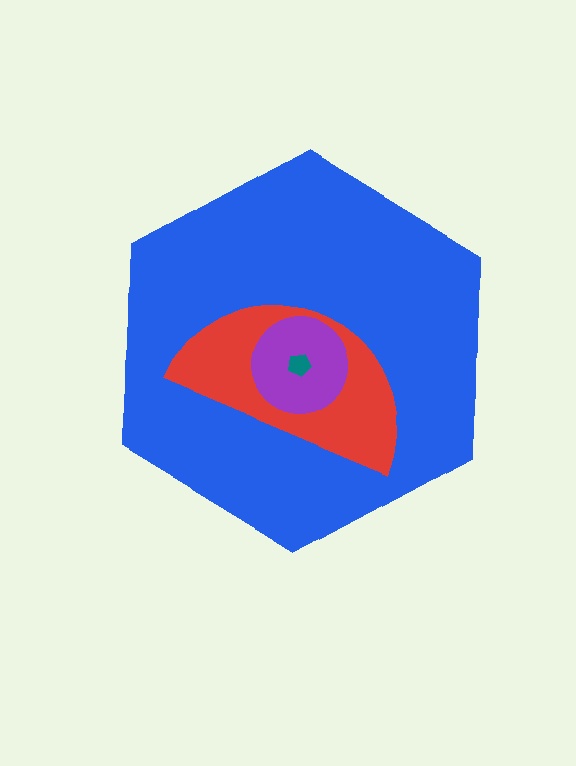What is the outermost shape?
The blue hexagon.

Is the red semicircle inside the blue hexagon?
Yes.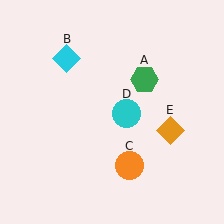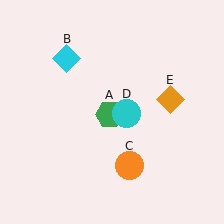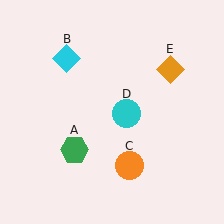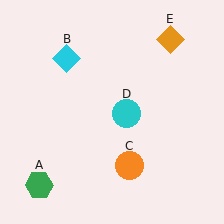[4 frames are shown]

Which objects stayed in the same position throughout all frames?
Cyan diamond (object B) and orange circle (object C) and cyan circle (object D) remained stationary.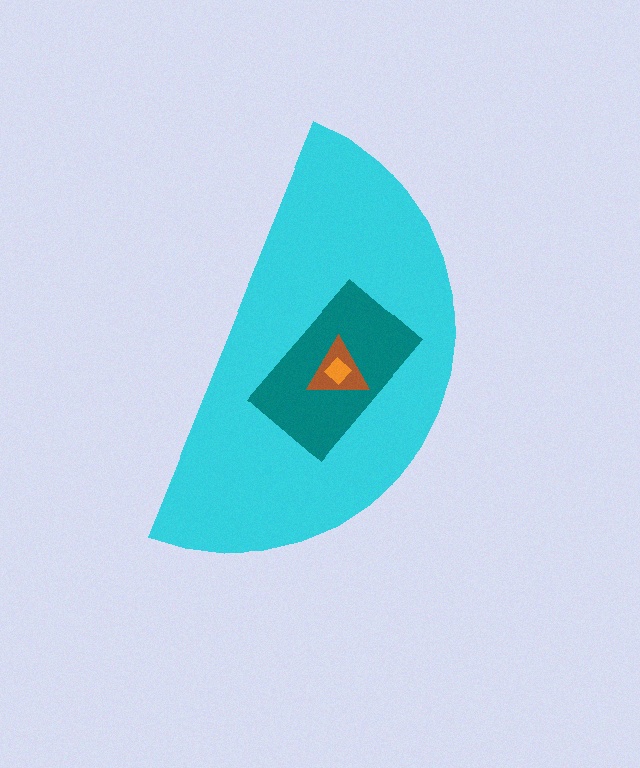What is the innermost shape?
The orange diamond.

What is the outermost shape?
The cyan semicircle.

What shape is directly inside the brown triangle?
The orange diamond.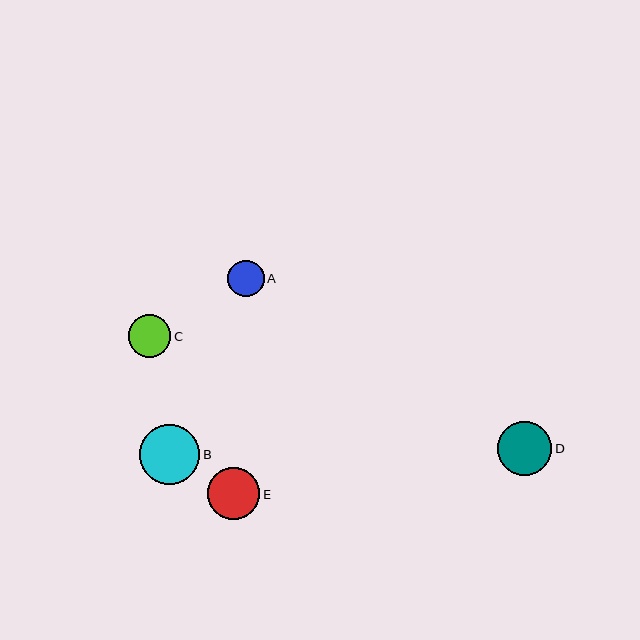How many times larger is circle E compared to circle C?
Circle E is approximately 1.2 times the size of circle C.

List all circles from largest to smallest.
From largest to smallest: B, D, E, C, A.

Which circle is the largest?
Circle B is the largest with a size of approximately 60 pixels.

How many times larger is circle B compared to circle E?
Circle B is approximately 1.1 times the size of circle E.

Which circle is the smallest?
Circle A is the smallest with a size of approximately 37 pixels.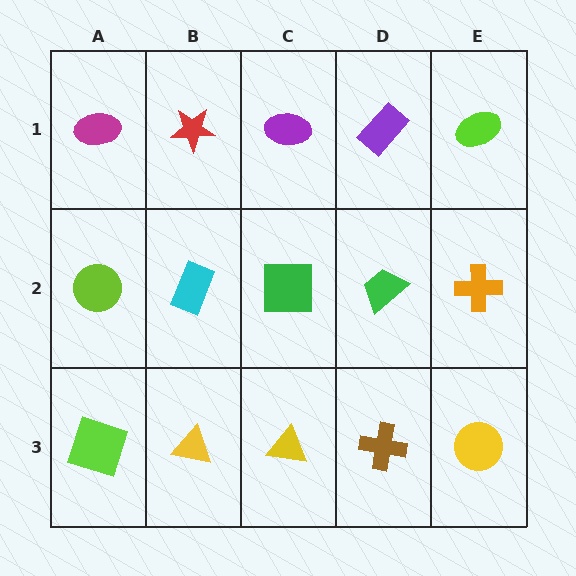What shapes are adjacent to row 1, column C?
A green square (row 2, column C), a red star (row 1, column B), a purple rectangle (row 1, column D).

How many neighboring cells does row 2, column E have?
3.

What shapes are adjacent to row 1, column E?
An orange cross (row 2, column E), a purple rectangle (row 1, column D).